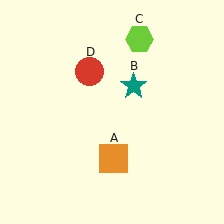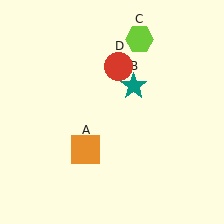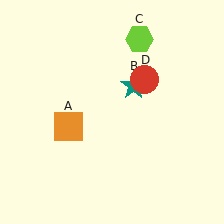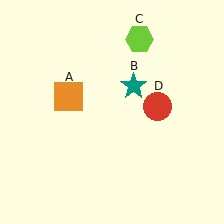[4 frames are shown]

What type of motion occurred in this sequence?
The orange square (object A), red circle (object D) rotated clockwise around the center of the scene.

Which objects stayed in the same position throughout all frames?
Teal star (object B) and lime hexagon (object C) remained stationary.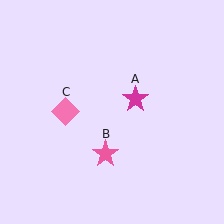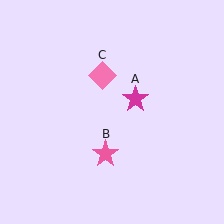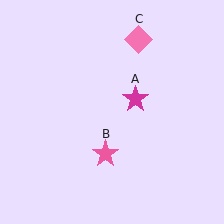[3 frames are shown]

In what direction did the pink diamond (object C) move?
The pink diamond (object C) moved up and to the right.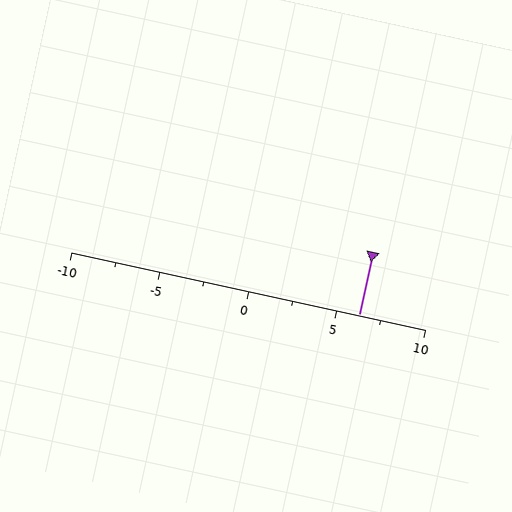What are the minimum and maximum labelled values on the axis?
The axis runs from -10 to 10.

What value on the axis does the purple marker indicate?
The marker indicates approximately 6.2.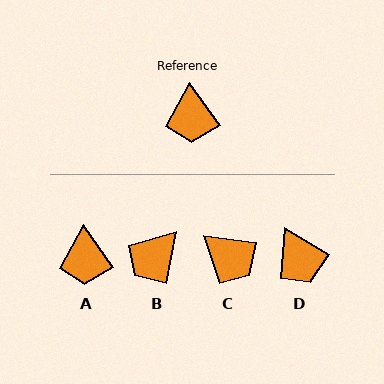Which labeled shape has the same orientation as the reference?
A.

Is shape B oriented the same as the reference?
No, it is off by about 46 degrees.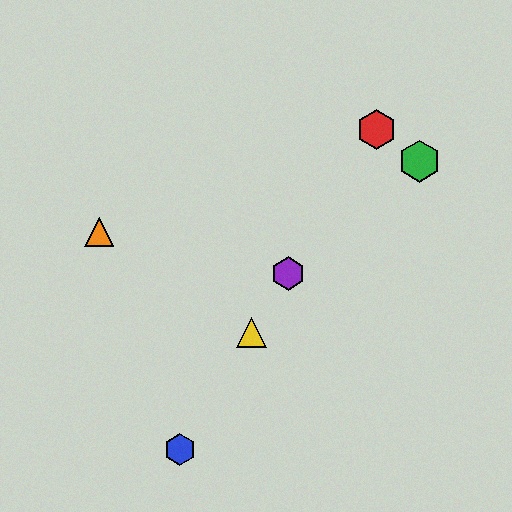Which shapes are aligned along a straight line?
The red hexagon, the blue hexagon, the yellow triangle, the purple hexagon are aligned along a straight line.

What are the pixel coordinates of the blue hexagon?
The blue hexagon is at (180, 449).